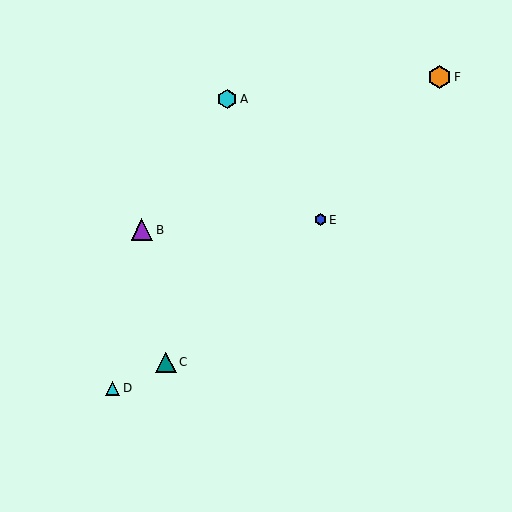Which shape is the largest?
The orange hexagon (labeled F) is the largest.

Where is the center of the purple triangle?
The center of the purple triangle is at (142, 230).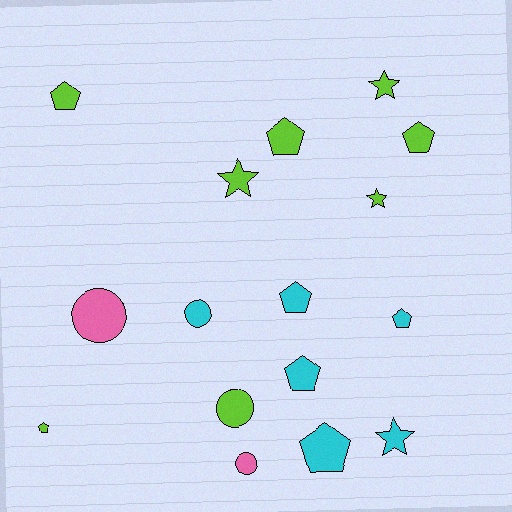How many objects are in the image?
There are 16 objects.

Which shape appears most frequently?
Pentagon, with 8 objects.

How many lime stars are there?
There are 3 lime stars.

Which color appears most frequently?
Lime, with 8 objects.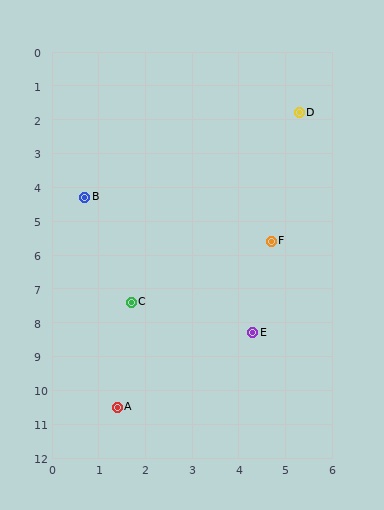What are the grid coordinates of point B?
Point B is at approximately (0.7, 4.3).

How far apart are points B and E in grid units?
Points B and E are about 5.4 grid units apart.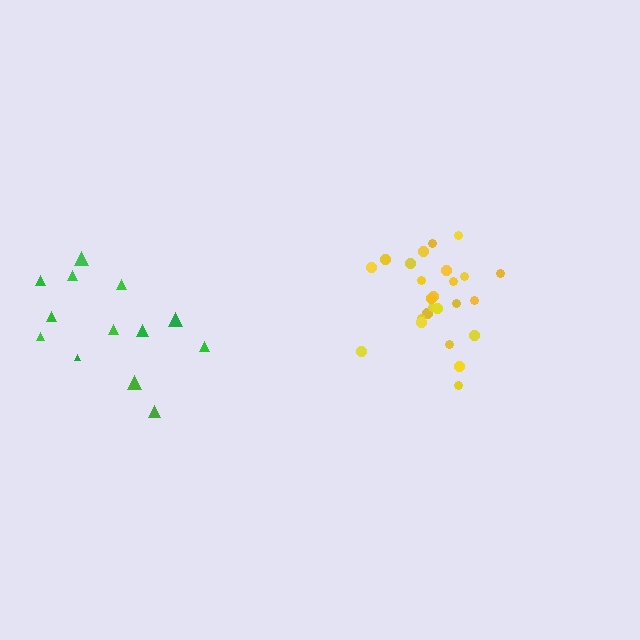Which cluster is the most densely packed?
Yellow.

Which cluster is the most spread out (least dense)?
Green.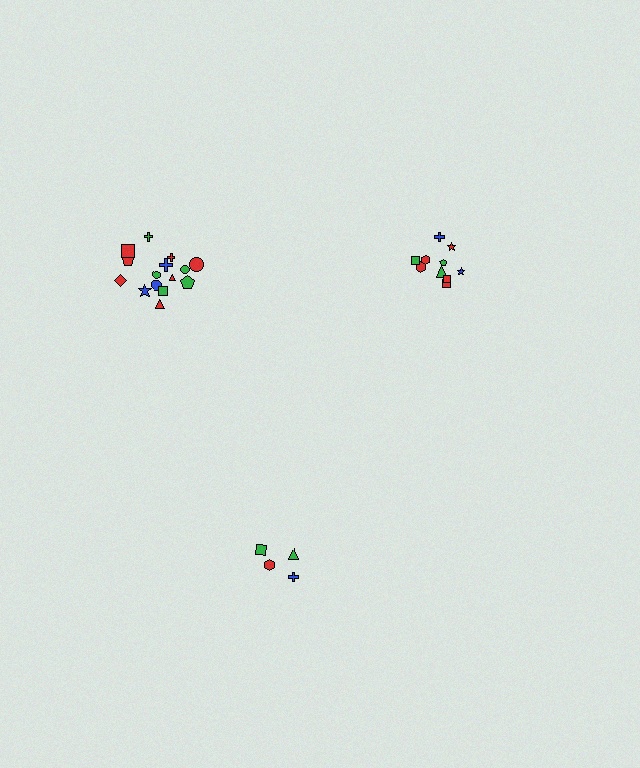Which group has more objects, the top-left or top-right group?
The top-left group.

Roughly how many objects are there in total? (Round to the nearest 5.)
Roughly 30 objects in total.